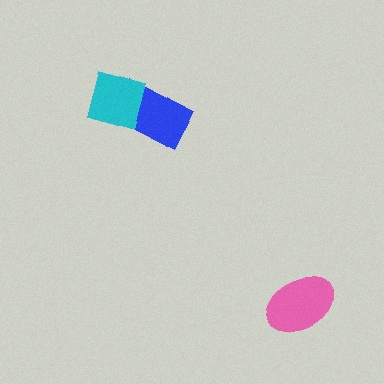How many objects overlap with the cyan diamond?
1 object overlaps with the cyan diamond.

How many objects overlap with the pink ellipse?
0 objects overlap with the pink ellipse.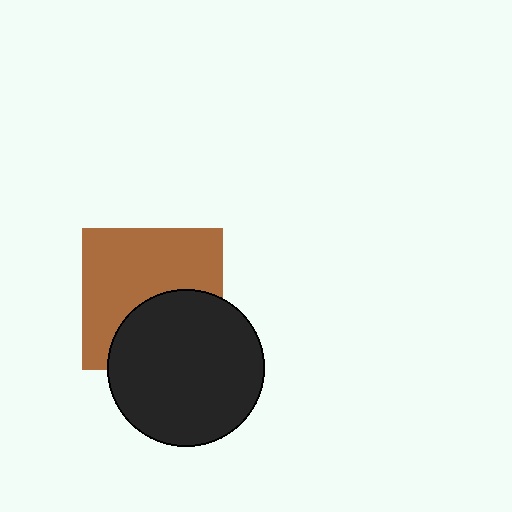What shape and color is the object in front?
The object in front is a black circle.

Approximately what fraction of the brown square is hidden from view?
Roughly 39% of the brown square is hidden behind the black circle.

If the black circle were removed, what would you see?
You would see the complete brown square.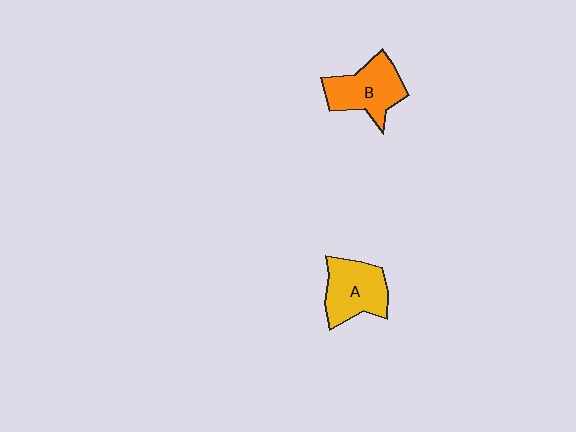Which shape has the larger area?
Shape B (orange).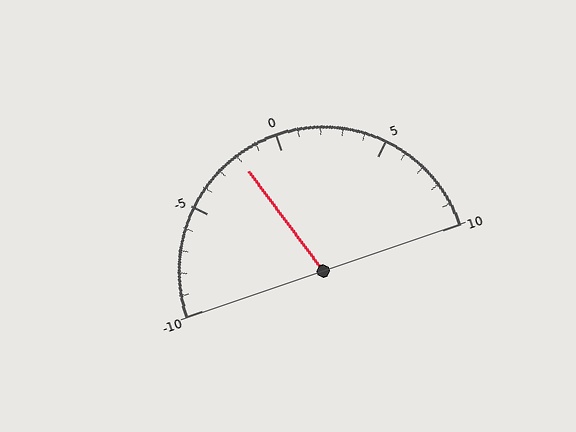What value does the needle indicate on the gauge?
The needle indicates approximately -2.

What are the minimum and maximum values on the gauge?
The gauge ranges from -10 to 10.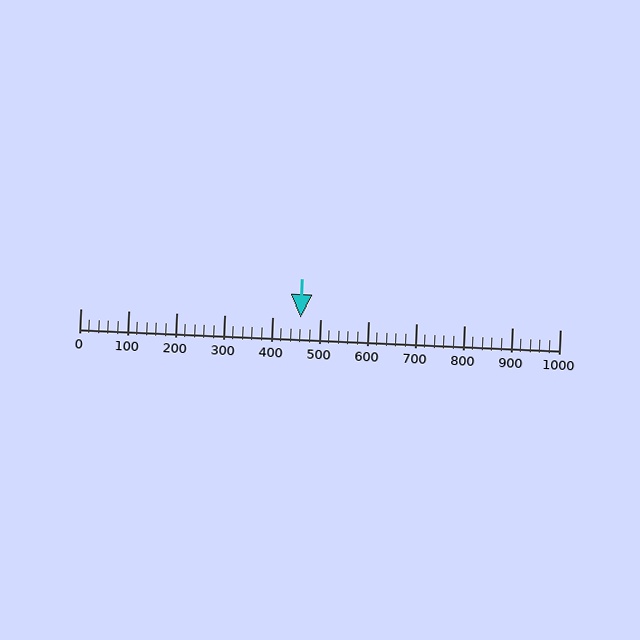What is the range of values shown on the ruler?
The ruler shows values from 0 to 1000.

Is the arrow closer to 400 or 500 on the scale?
The arrow is closer to 500.